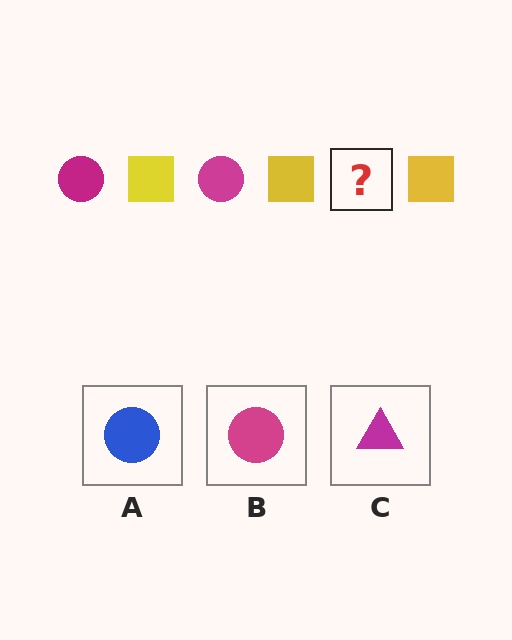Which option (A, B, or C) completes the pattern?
B.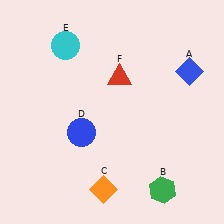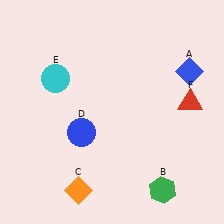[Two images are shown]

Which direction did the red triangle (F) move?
The red triangle (F) moved right.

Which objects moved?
The objects that moved are: the orange diamond (C), the cyan circle (E), the red triangle (F).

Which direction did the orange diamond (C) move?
The orange diamond (C) moved left.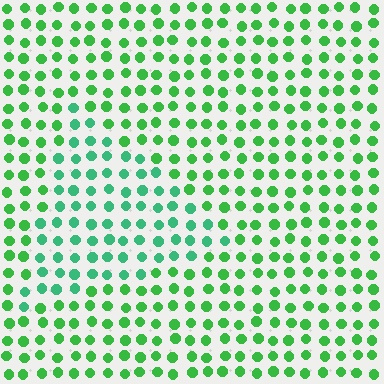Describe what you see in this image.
The image is filled with small green elements in a uniform arrangement. A triangle-shaped region is visible where the elements are tinted to a slightly different hue, forming a subtle color boundary.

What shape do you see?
I see a triangle.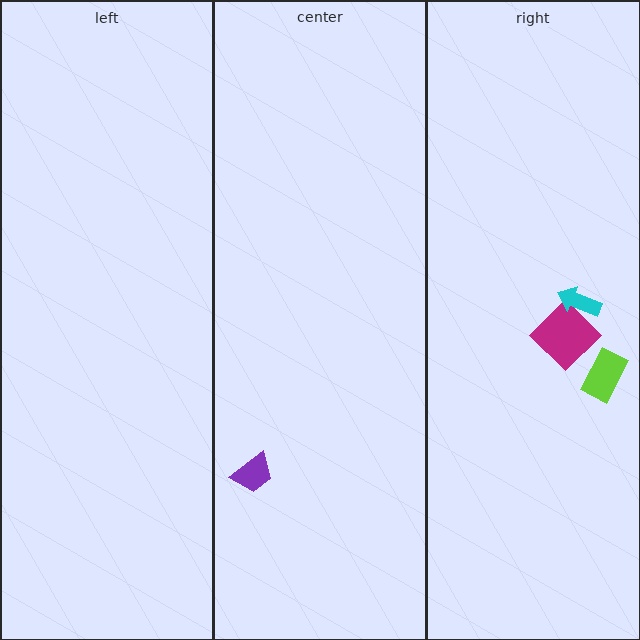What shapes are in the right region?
The magenta diamond, the lime rectangle, the cyan arrow.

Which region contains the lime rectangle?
The right region.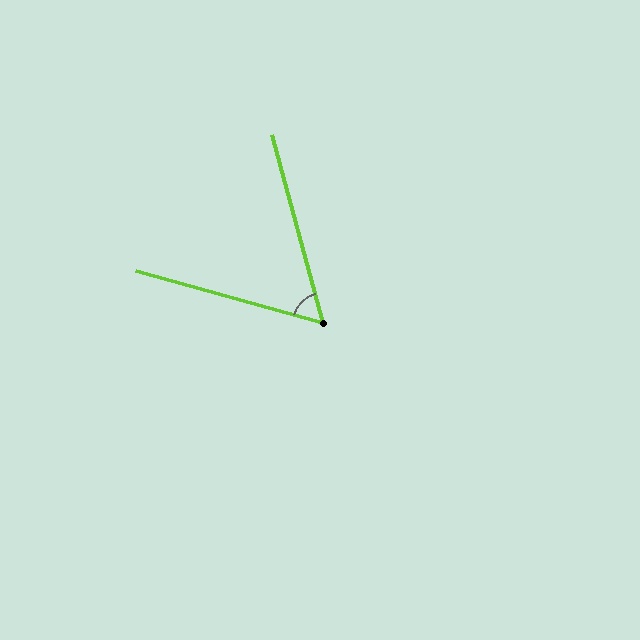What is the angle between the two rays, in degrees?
Approximately 59 degrees.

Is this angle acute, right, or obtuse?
It is acute.